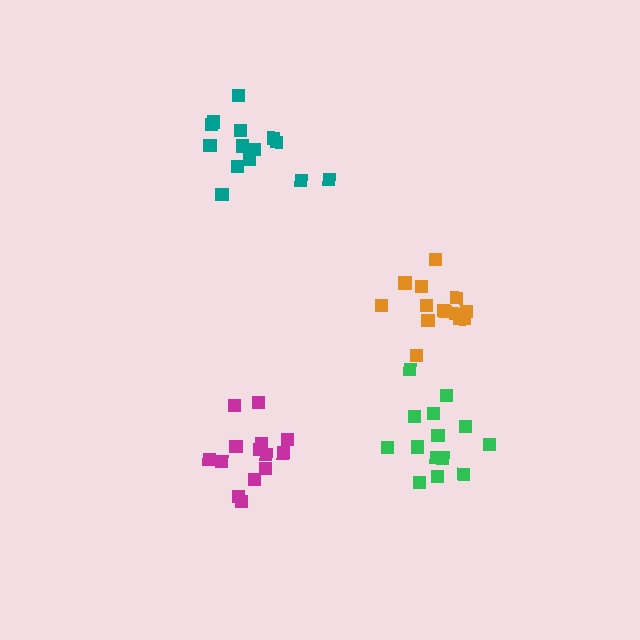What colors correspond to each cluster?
The clusters are colored: teal, magenta, orange, green.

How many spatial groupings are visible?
There are 4 spatial groupings.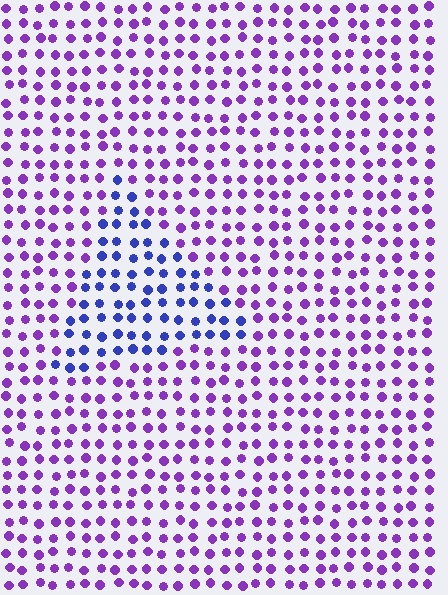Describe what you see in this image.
The image is filled with small purple elements in a uniform arrangement. A triangle-shaped region is visible where the elements are tinted to a slightly different hue, forming a subtle color boundary.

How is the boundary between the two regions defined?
The boundary is defined purely by a slight shift in hue (about 43 degrees). Spacing, size, and orientation are identical on both sides.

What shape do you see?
I see a triangle.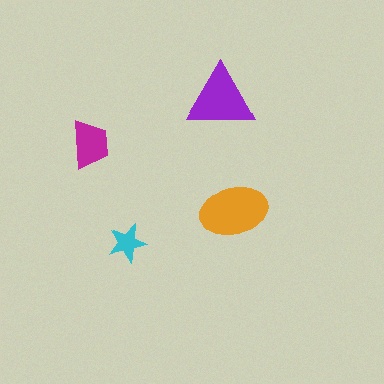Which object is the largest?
The orange ellipse.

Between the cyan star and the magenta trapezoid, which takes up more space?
The magenta trapezoid.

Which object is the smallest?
The cyan star.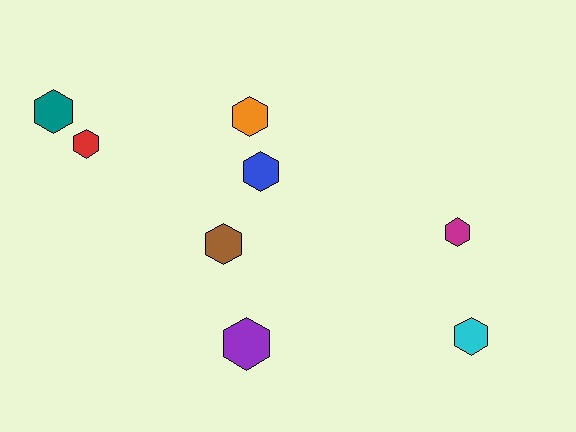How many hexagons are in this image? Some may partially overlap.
There are 8 hexagons.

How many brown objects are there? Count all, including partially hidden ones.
There is 1 brown object.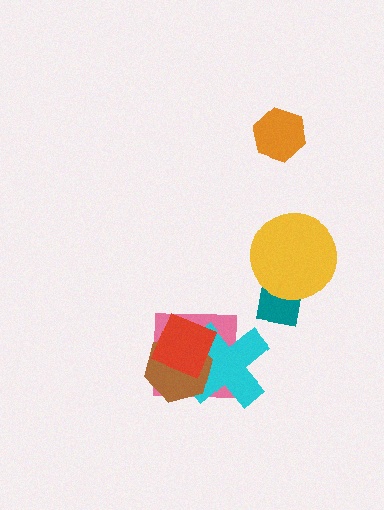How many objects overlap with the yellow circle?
1 object overlaps with the yellow circle.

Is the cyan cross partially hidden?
Yes, it is partially covered by another shape.